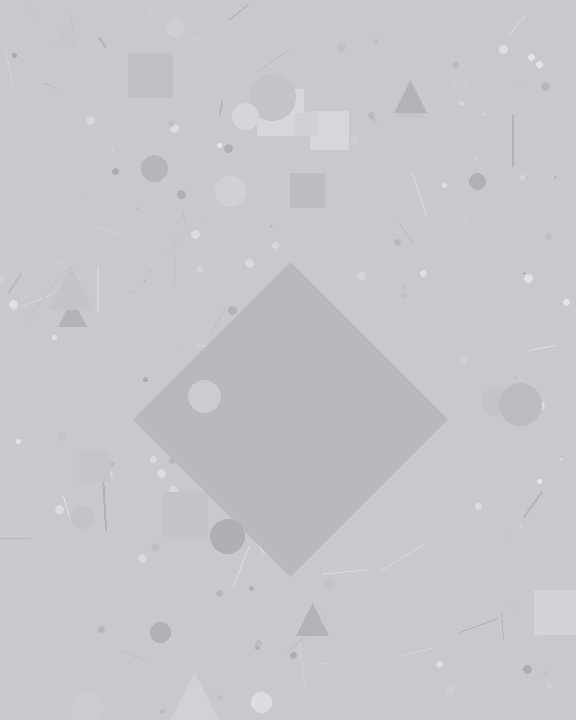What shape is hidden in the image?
A diamond is hidden in the image.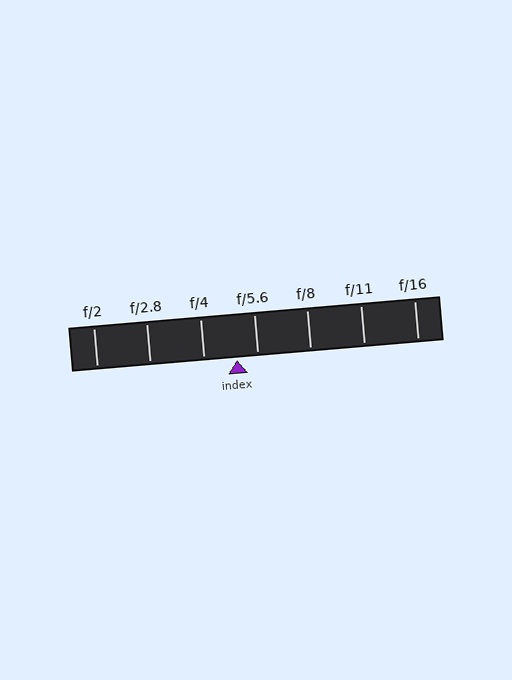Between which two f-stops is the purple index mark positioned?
The index mark is between f/4 and f/5.6.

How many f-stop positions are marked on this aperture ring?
There are 7 f-stop positions marked.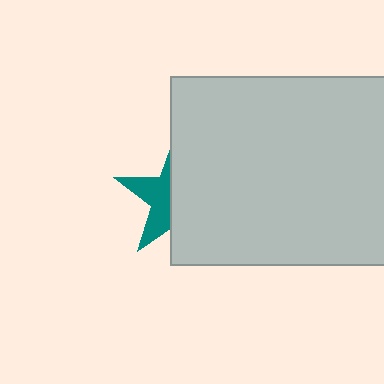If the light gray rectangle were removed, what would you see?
You would see the complete teal star.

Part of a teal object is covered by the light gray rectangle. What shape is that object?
It is a star.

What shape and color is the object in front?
The object in front is a light gray rectangle.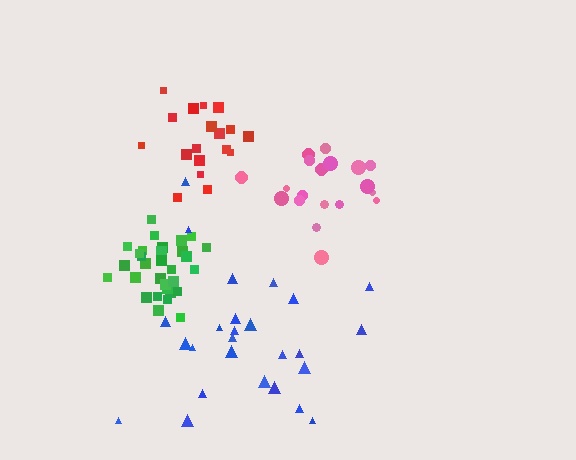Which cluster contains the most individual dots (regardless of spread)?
Green (32).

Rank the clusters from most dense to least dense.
green, pink, red, blue.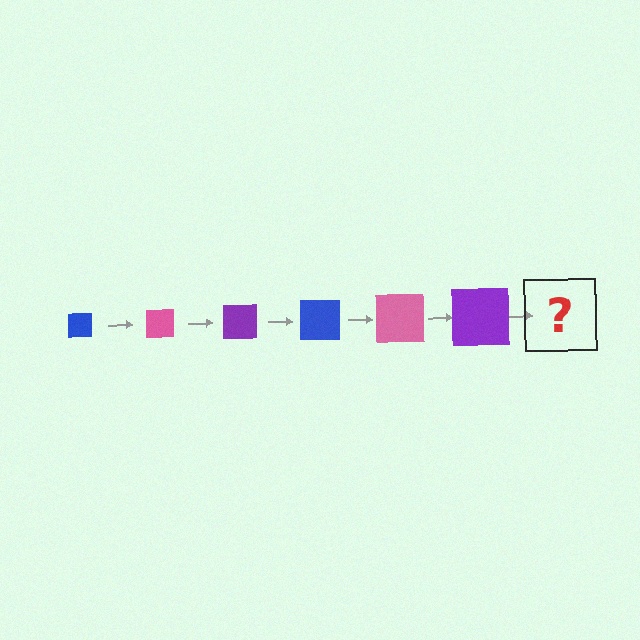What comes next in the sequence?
The next element should be a blue square, larger than the previous one.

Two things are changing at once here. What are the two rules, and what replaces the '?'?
The two rules are that the square grows larger each step and the color cycles through blue, pink, and purple. The '?' should be a blue square, larger than the previous one.